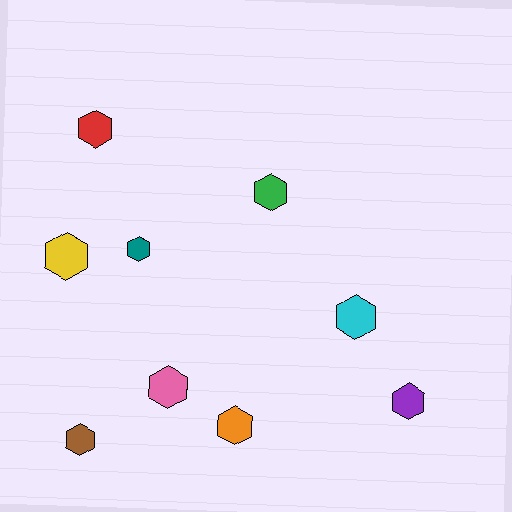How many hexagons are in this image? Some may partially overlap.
There are 9 hexagons.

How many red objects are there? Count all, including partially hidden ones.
There is 1 red object.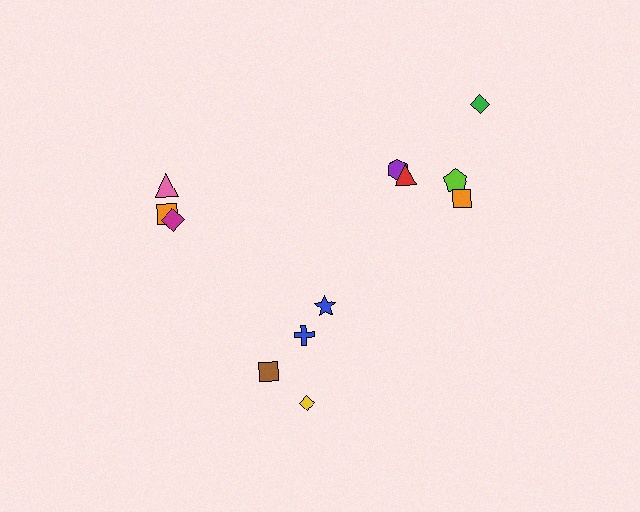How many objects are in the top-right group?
There are 5 objects.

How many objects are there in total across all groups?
There are 12 objects.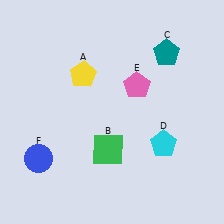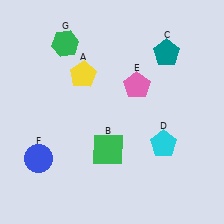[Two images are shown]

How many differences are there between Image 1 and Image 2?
There is 1 difference between the two images.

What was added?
A green hexagon (G) was added in Image 2.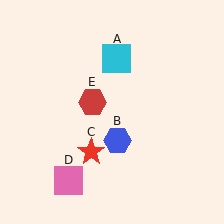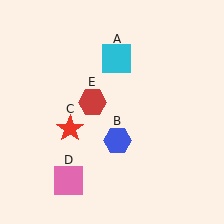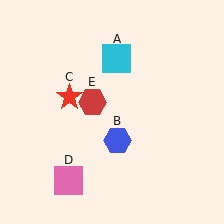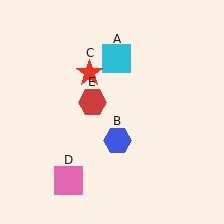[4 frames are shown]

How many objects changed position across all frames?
1 object changed position: red star (object C).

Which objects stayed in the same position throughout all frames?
Cyan square (object A) and blue hexagon (object B) and pink square (object D) and red hexagon (object E) remained stationary.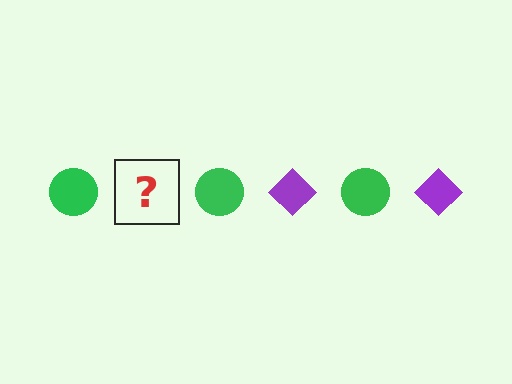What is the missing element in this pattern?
The missing element is a purple diamond.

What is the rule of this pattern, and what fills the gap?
The rule is that the pattern alternates between green circle and purple diamond. The gap should be filled with a purple diamond.